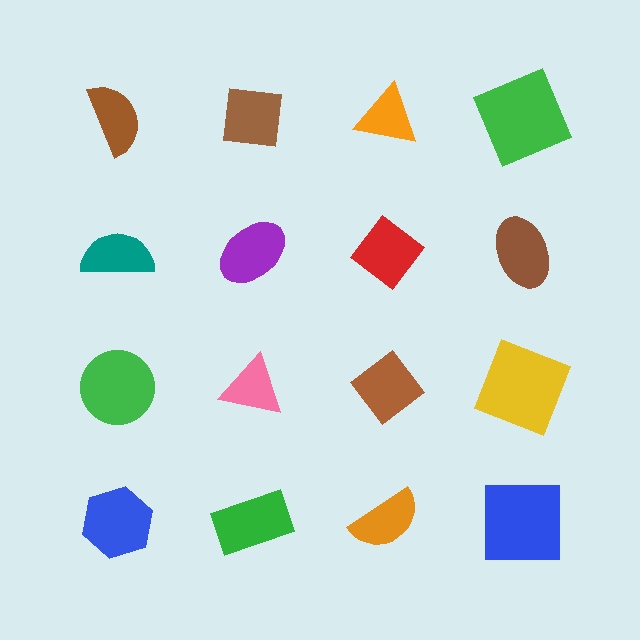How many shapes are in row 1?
4 shapes.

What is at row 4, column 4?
A blue square.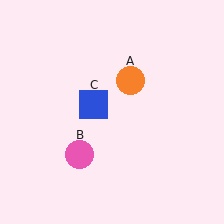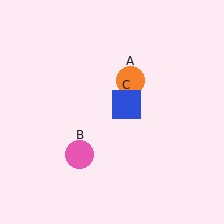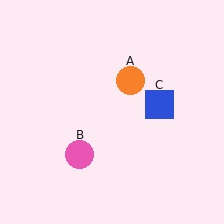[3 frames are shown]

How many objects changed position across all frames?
1 object changed position: blue square (object C).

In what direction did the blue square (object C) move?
The blue square (object C) moved right.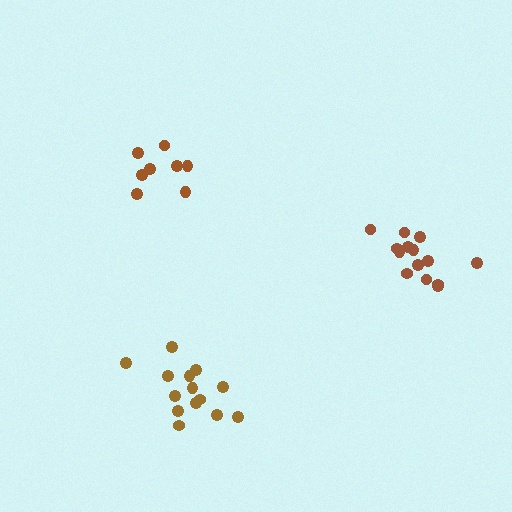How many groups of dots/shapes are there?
There are 3 groups.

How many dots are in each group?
Group 1: 14 dots, Group 2: 14 dots, Group 3: 8 dots (36 total).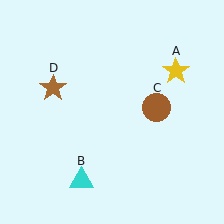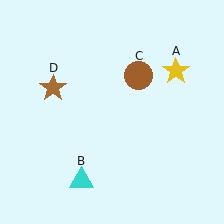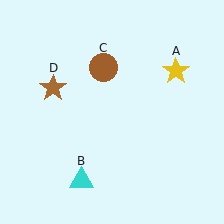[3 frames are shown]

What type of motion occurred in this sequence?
The brown circle (object C) rotated counterclockwise around the center of the scene.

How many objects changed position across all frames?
1 object changed position: brown circle (object C).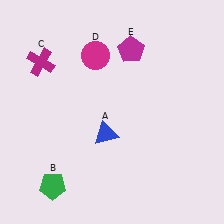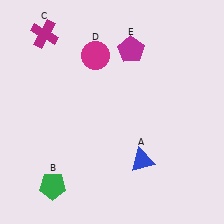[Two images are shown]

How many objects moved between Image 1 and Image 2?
2 objects moved between the two images.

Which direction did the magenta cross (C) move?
The magenta cross (C) moved up.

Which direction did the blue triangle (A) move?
The blue triangle (A) moved right.